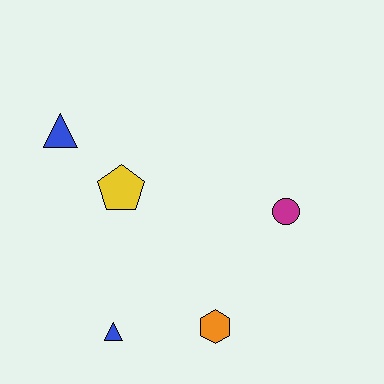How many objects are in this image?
There are 5 objects.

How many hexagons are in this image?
There is 1 hexagon.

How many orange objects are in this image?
There is 1 orange object.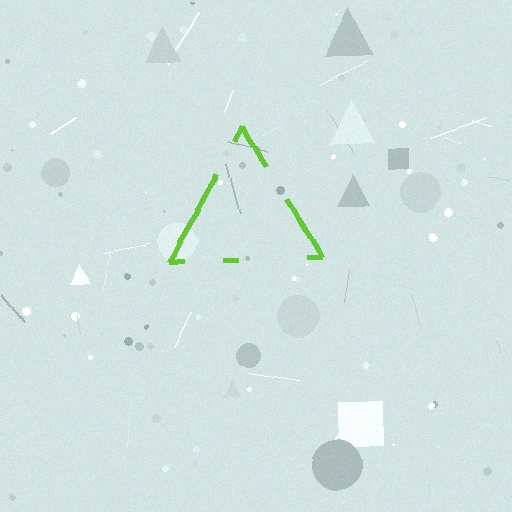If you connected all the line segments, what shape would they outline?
They would outline a triangle.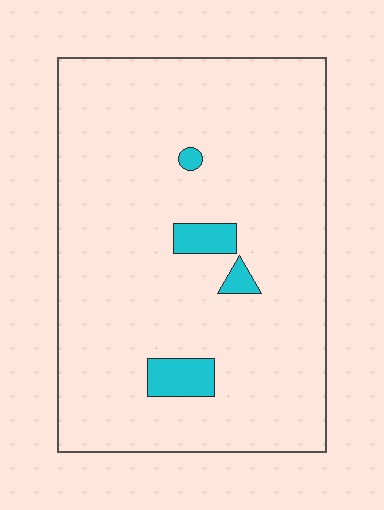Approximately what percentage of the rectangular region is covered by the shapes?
Approximately 5%.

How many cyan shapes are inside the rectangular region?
4.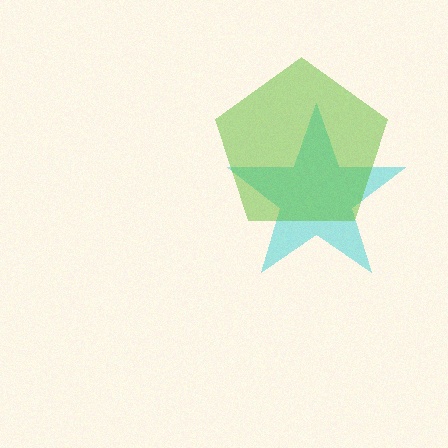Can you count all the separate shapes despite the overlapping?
Yes, there are 2 separate shapes.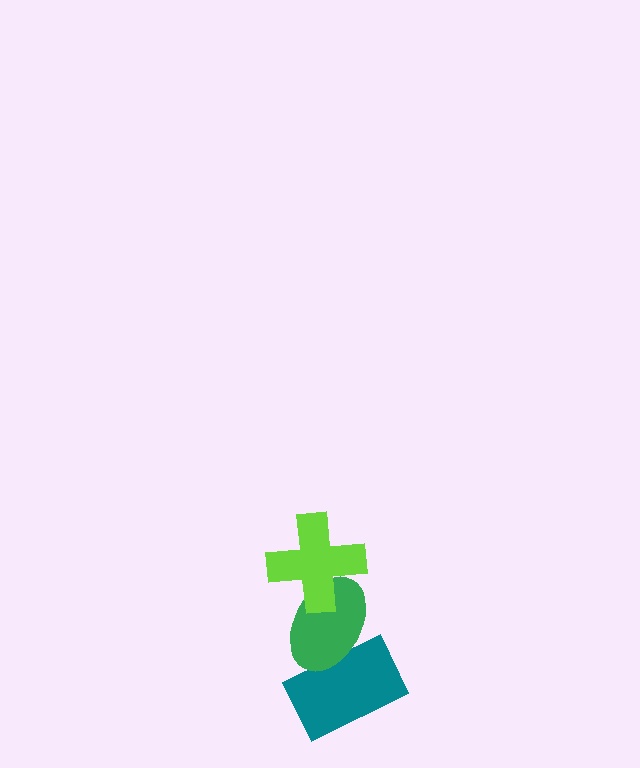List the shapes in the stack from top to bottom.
From top to bottom: the lime cross, the green ellipse, the teal rectangle.